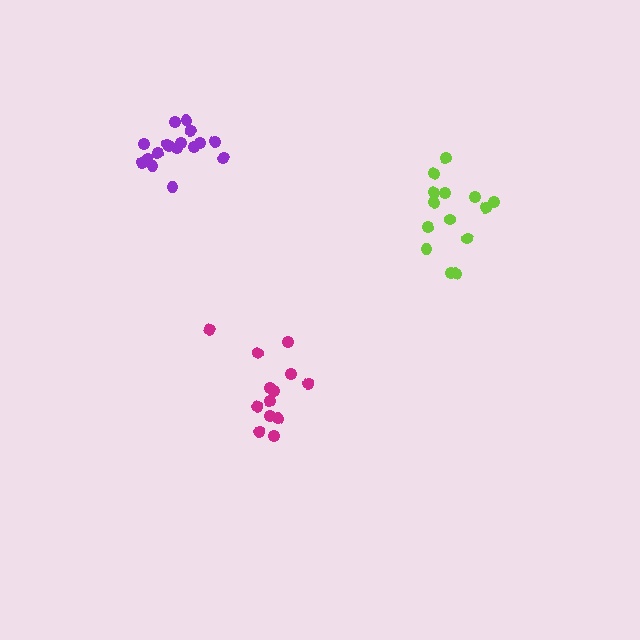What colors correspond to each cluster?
The clusters are colored: purple, lime, magenta.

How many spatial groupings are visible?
There are 3 spatial groupings.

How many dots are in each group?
Group 1: 17 dots, Group 2: 14 dots, Group 3: 13 dots (44 total).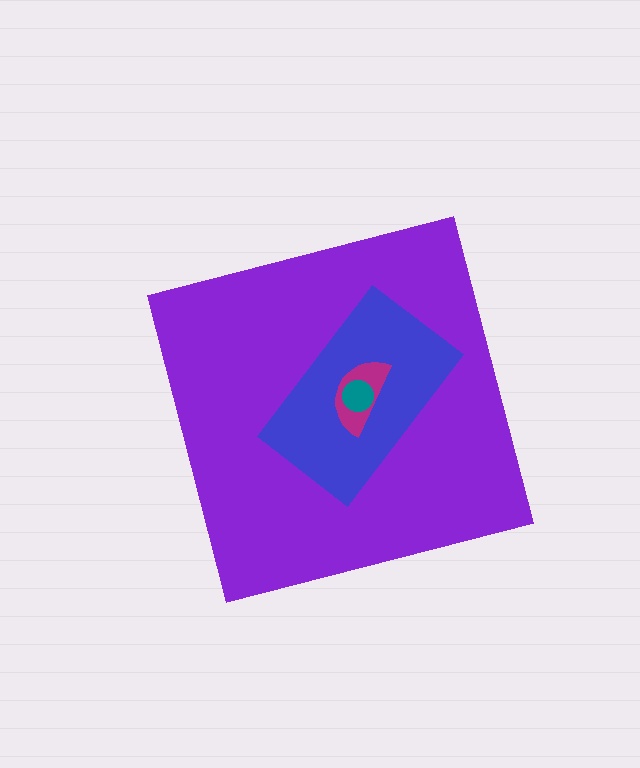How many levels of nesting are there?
4.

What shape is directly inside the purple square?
The blue rectangle.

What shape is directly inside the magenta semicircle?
The teal circle.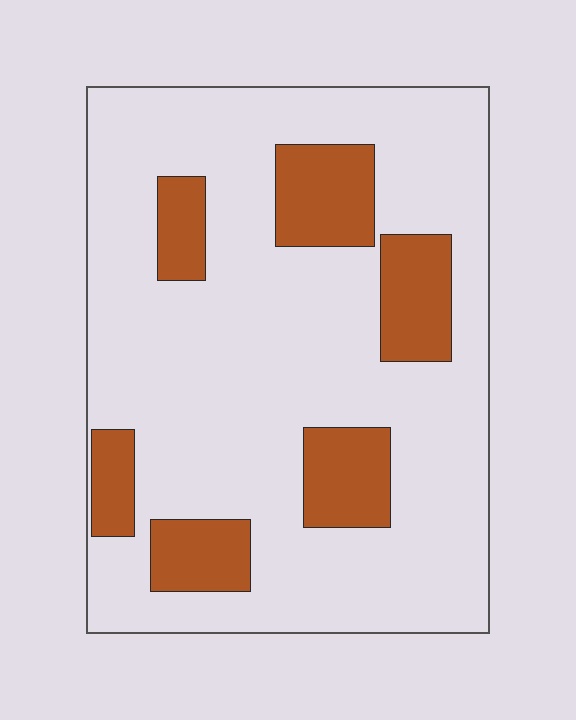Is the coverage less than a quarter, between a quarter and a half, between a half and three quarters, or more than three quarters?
Less than a quarter.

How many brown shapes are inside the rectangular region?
6.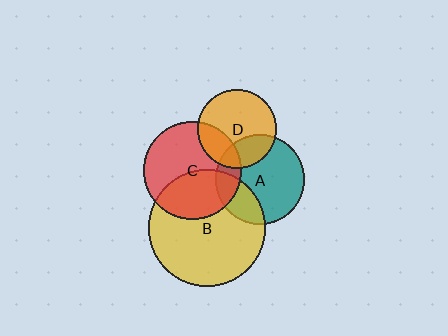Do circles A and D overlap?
Yes.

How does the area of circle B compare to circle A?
Approximately 1.7 times.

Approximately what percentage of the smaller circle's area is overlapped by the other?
Approximately 25%.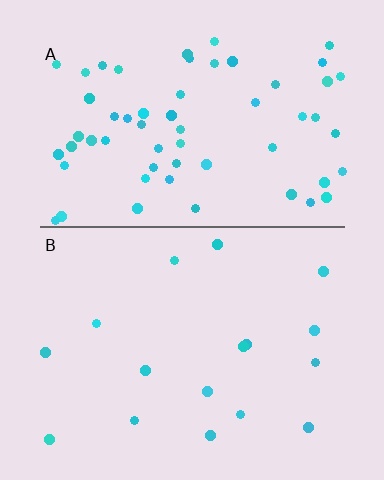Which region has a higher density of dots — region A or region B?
A (the top).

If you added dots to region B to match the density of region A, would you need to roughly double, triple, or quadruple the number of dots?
Approximately quadruple.